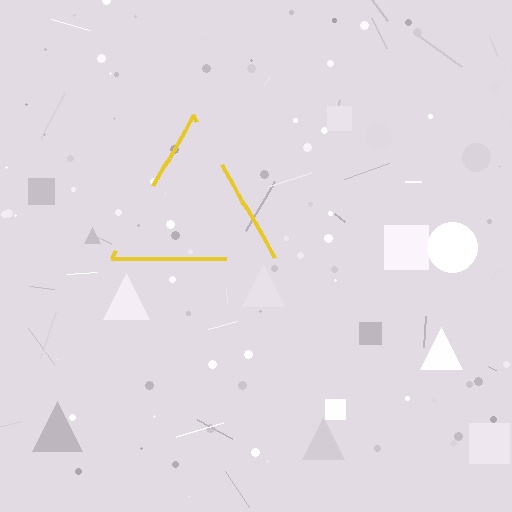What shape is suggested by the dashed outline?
The dashed outline suggests a triangle.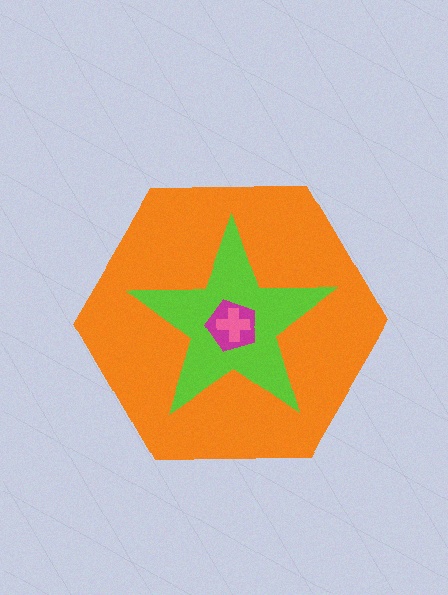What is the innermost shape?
The pink cross.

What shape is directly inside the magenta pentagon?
The pink cross.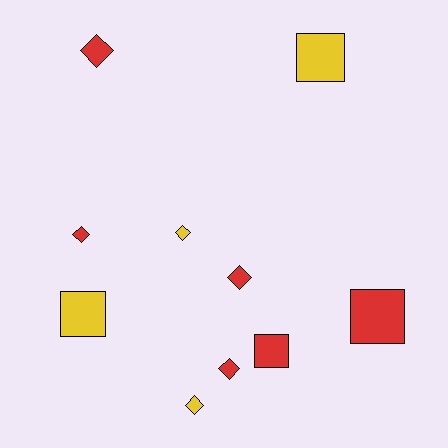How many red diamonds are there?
There are 4 red diamonds.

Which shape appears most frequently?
Diamond, with 6 objects.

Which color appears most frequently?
Red, with 6 objects.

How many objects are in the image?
There are 10 objects.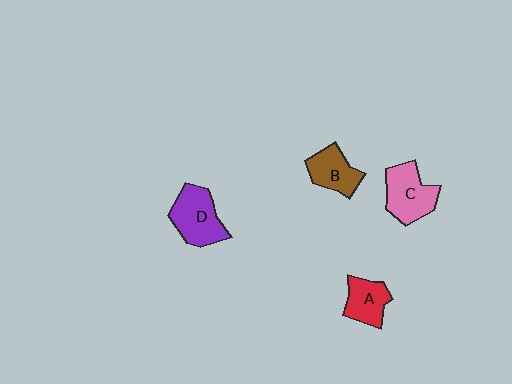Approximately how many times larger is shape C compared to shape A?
Approximately 1.4 times.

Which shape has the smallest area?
Shape A (red).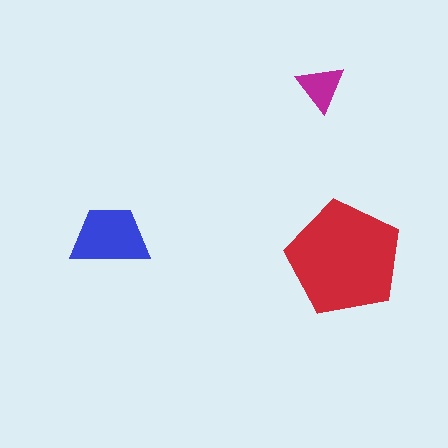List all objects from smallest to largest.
The magenta triangle, the blue trapezoid, the red pentagon.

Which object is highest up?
The magenta triangle is topmost.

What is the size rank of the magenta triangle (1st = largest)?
3rd.